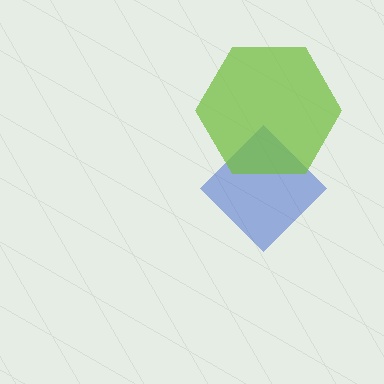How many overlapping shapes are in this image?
There are 2 overlapping shapes in the image.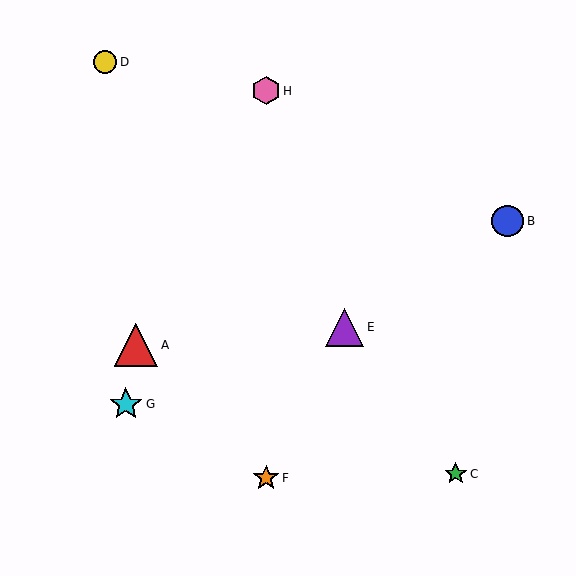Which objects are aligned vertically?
Objects F, H are aligned vertically.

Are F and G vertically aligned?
No, F is at x≈266 and G is at x≈126.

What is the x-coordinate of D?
Object D is at x≈105.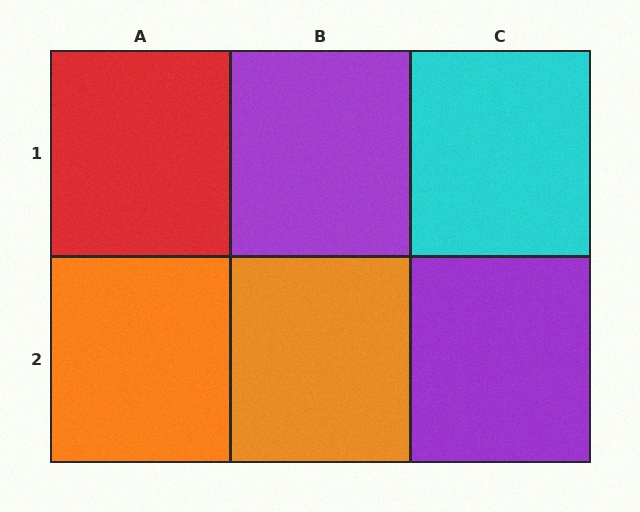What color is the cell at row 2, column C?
Purple.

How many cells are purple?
2 cells are purple.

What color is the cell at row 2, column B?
Orange.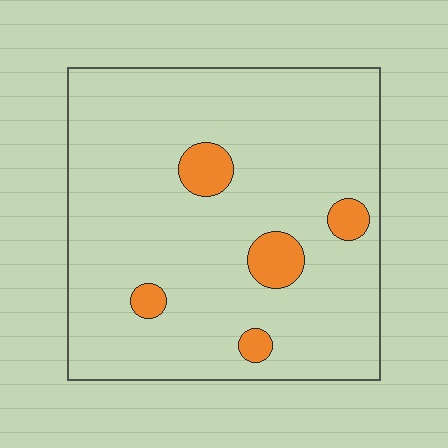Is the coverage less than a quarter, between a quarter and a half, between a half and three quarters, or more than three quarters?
Less than a quarter.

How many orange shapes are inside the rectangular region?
5.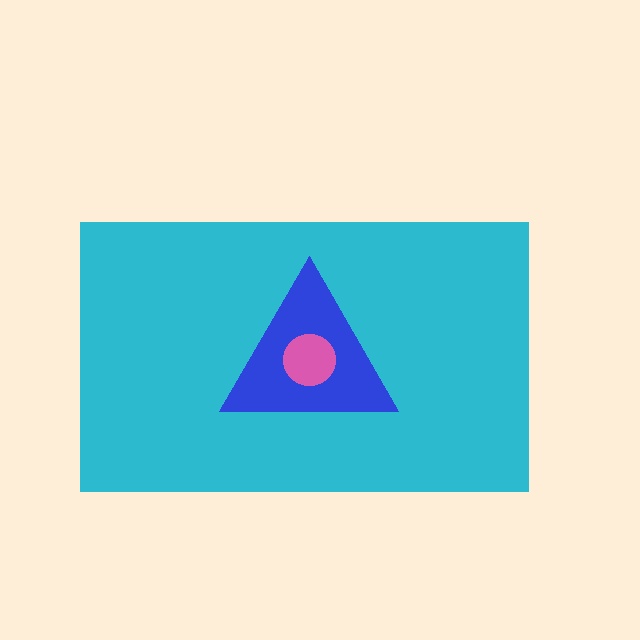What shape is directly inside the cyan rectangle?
The blue triangle.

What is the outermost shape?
The cyan rectangle.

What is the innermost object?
The pink circle.